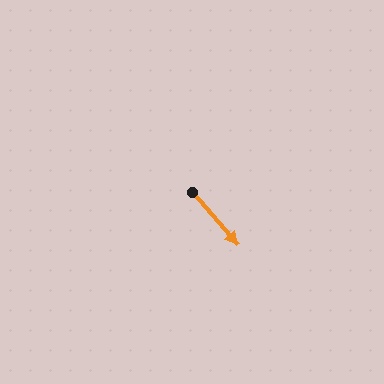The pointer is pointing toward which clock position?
Roughly 5 o'clock.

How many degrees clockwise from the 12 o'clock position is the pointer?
Approximately 139 degrees.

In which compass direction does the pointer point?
Southeast.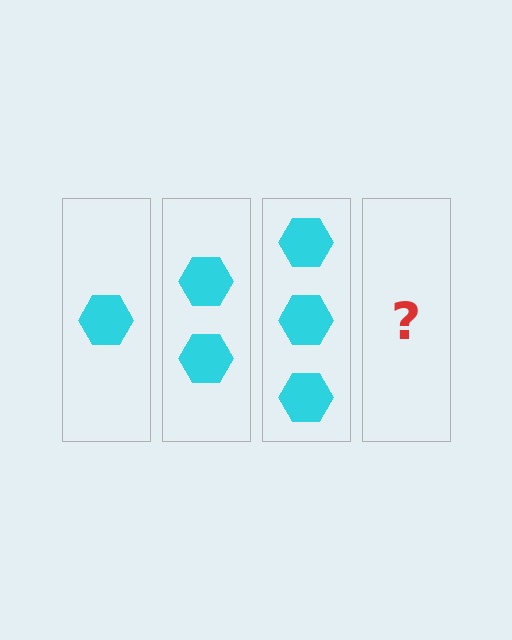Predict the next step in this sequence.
The next step is 4 hexagons.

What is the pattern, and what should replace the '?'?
The pattern is that each step adds one more hexagon. The '?' should be 4 hexagons.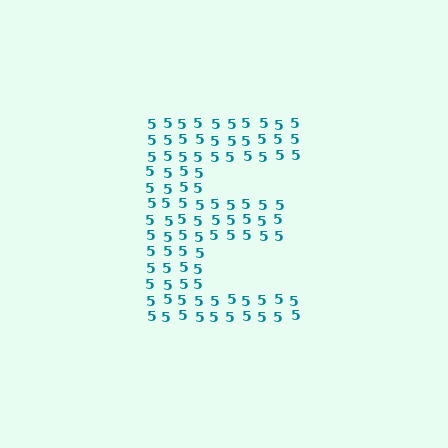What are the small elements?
The small elements are digit 5's.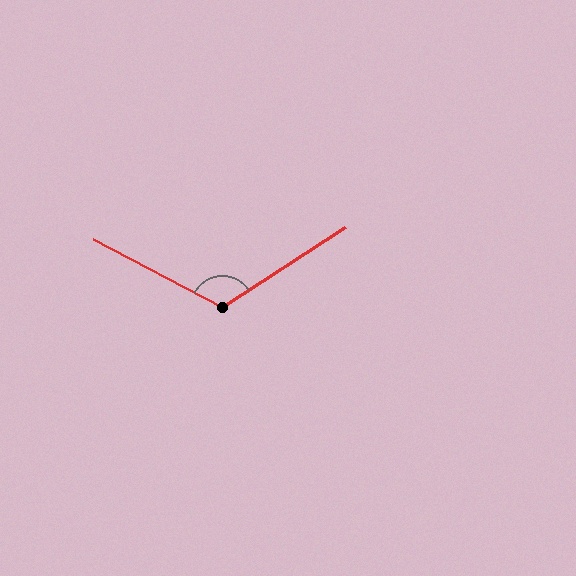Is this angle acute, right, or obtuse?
It is obtuse.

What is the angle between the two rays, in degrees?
Approximately 119 degrees.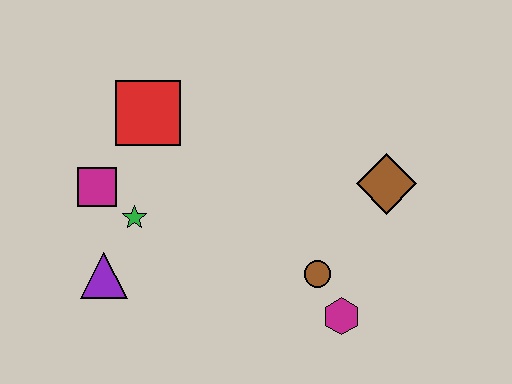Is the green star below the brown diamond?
Yes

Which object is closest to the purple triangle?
The green star is closest to the purple triangle.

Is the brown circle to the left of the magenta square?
No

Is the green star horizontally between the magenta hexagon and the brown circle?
No